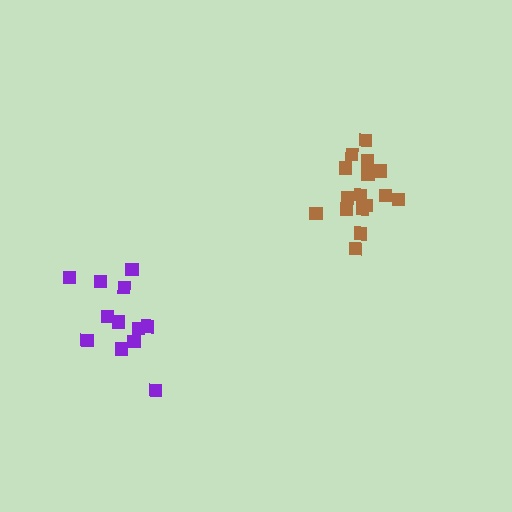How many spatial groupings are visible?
There are 2 spatial groupings.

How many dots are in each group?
Group 1: 16 dots, Group 2: 12 dots (28 total).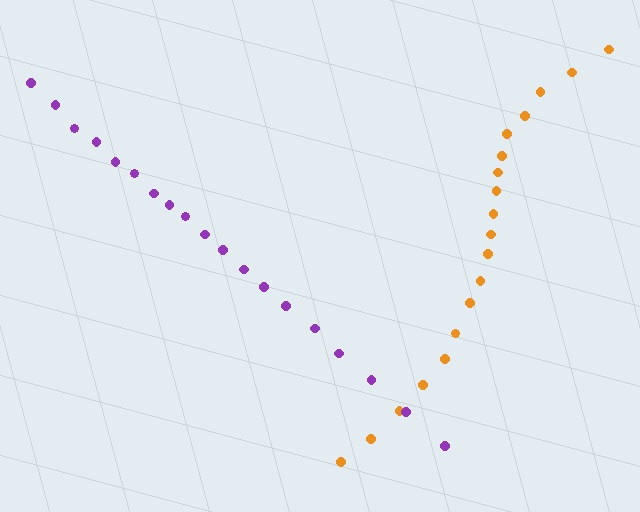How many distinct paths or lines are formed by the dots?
There are 2 distinct paths.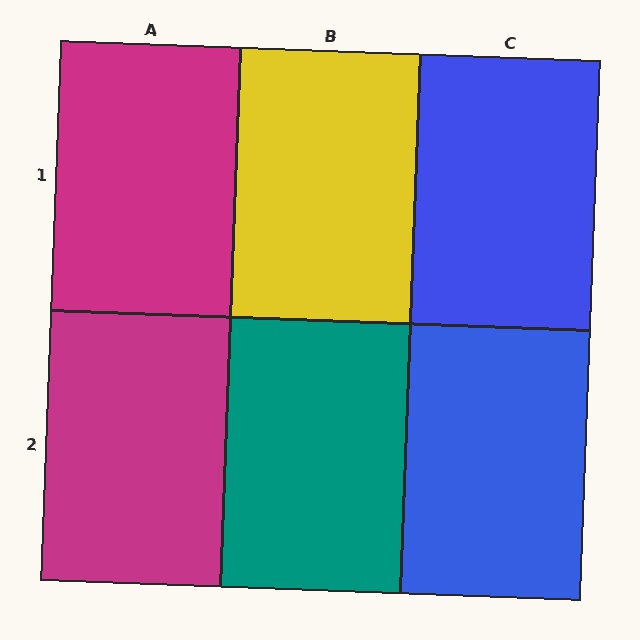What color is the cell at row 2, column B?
Teal.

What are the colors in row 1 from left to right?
Magenta, yellow, blue.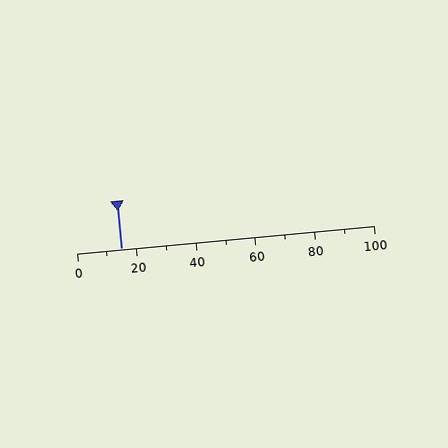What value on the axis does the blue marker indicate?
The marker indicates approximately 15.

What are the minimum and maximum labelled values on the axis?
The axis runs from 0 to 100.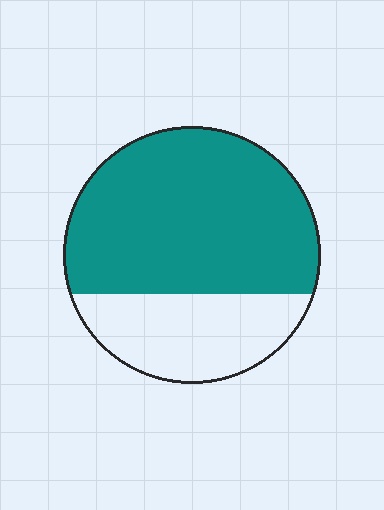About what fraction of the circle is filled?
About two thirds (2/3).